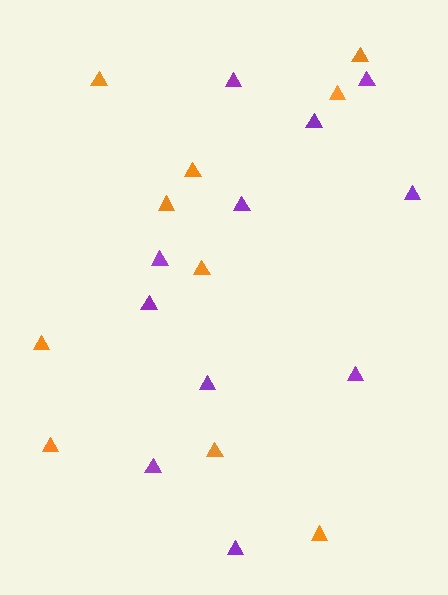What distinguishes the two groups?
There are 2 groups: one group of purple triangles (11) and one group of orange triangles (10).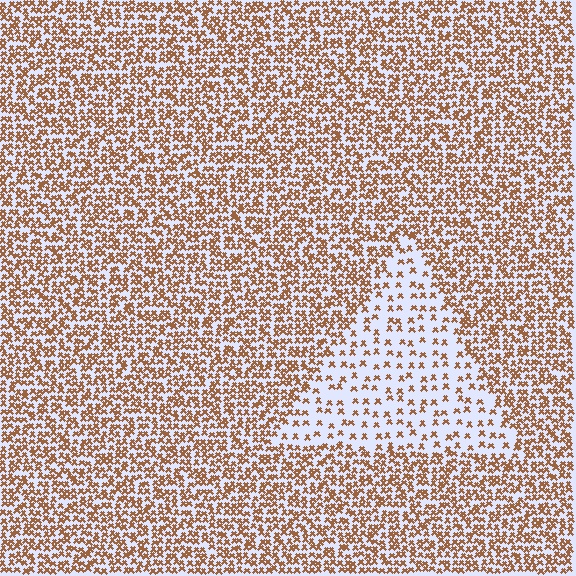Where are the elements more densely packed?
The elements are more densely packed outside the triangle boundary.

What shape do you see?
I see a triangle.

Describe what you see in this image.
The image contains small brown elements arranged at two different densities. A triangle-shaped region is visible where the elements are less densely packed than the surrounding area.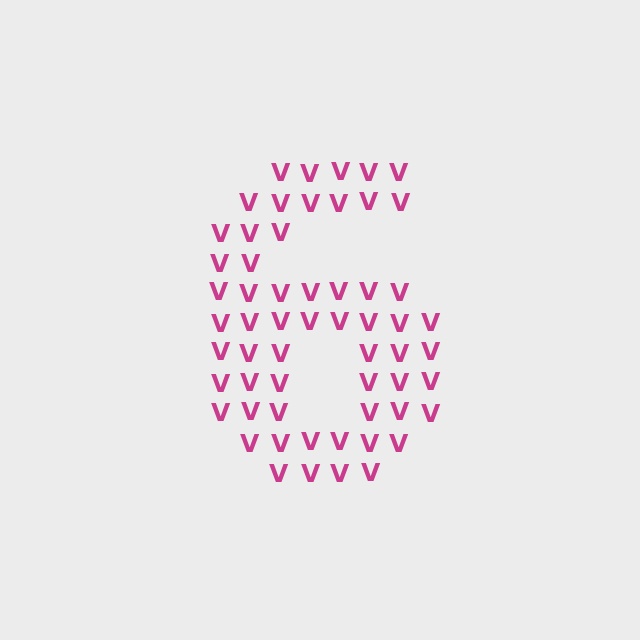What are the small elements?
The small elements are letter V's.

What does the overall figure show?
The overall figure shows the digit 6.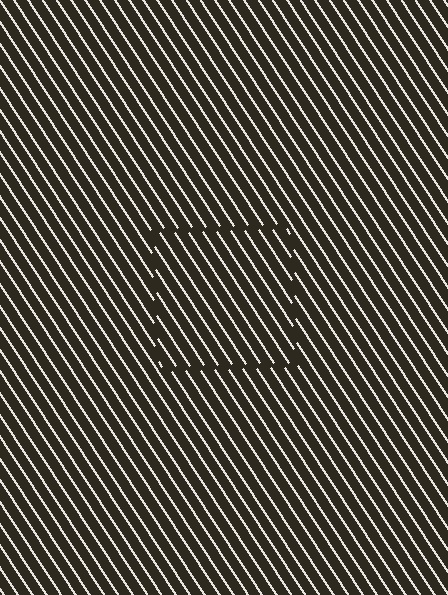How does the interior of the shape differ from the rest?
The interior of the shape contains the same grating, shifted by half a period — the contour is defined by the phase discontinuity where line-ends from the inner and outer gratings abut.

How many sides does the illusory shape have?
4 sides — the line-ends trace a square.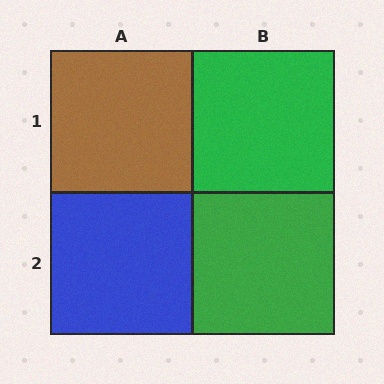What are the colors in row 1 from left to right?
Brown, green.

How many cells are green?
2 cells are green.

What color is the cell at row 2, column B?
Green.